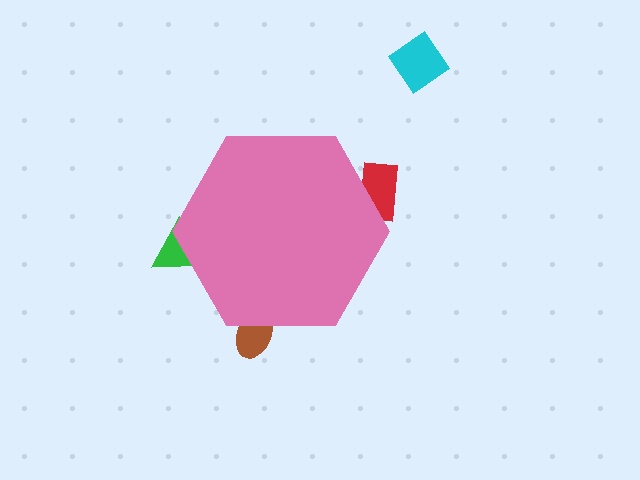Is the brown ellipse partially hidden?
Yes, the brown ellipse is partially hidden behind the pink hexagon.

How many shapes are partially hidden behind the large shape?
3 shapes are partially hidden.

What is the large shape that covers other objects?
A pink hexagon.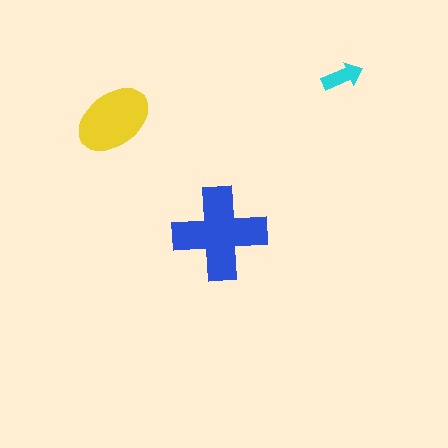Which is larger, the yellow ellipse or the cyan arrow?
The yellow ellipse.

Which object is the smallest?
The cyan arrow.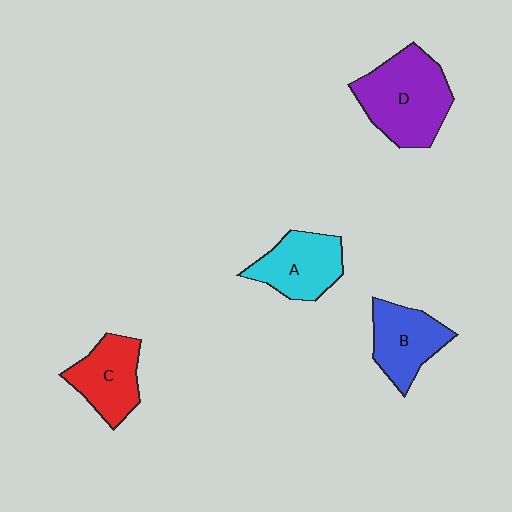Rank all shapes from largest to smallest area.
From largest to smallest: D (purple), A (cyan), B (blue), C (red).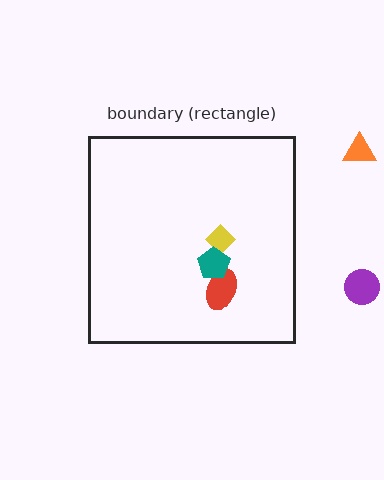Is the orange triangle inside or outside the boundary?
Outside.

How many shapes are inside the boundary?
3 inside, 2 outside.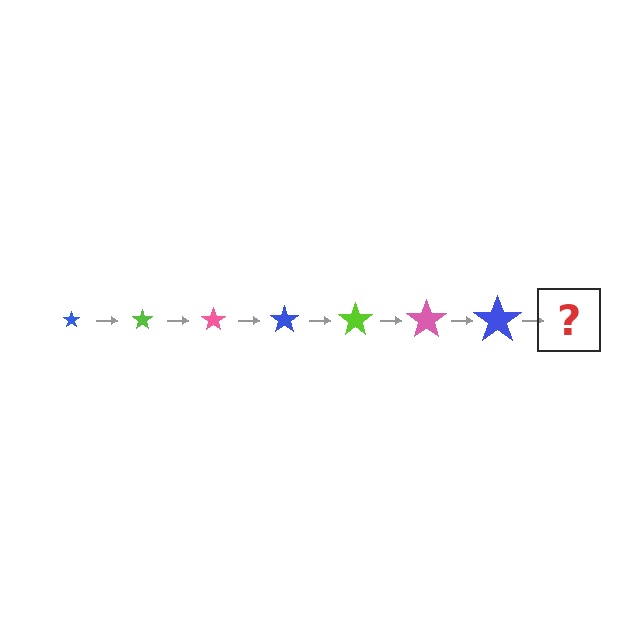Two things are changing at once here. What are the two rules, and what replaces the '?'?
The two rules are that the star grows larger each step and the color cycles through blue, lime, and pink. The '?' should be a lime star, larger than the previous one.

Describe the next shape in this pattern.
It should be a lime star, larger than the previous one.